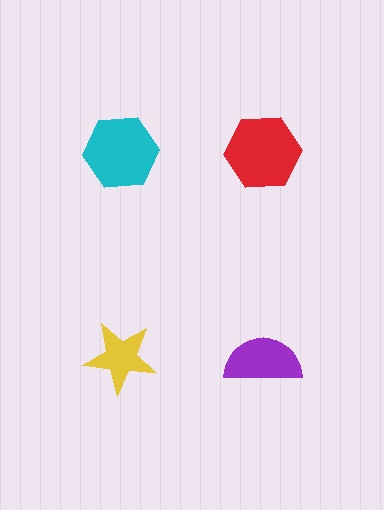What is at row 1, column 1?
A cyan hexagon.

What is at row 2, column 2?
A purple semicircle.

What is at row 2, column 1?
A yellow star.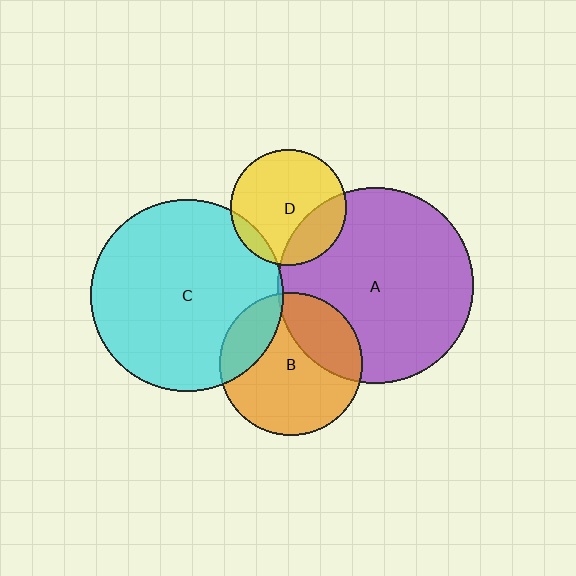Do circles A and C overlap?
Yes.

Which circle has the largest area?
Circle A (purple).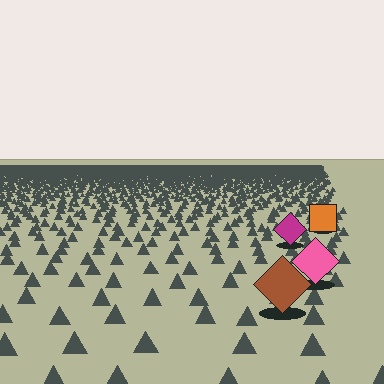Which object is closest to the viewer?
The brown diamond is closest. The texture marks near it are larger and more spread out.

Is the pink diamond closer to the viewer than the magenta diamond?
Yes. The pink diamond is closer — you can tell from the texture gradient: the ground texture is coarser near it.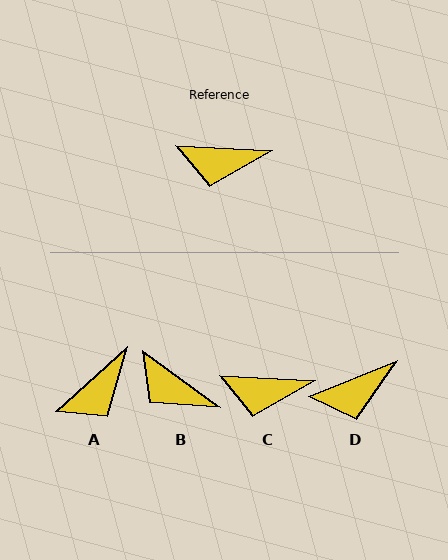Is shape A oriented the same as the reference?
No, it is off by about 45 degrees.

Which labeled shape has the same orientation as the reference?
C.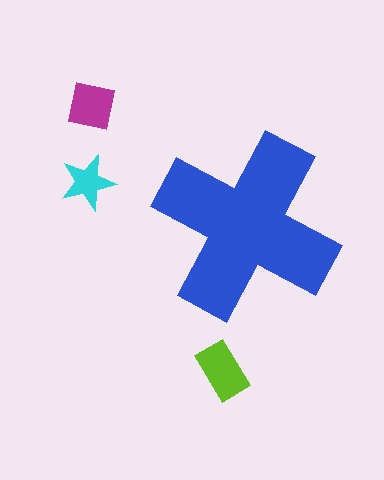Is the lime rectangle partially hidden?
No, the lime rectangle is fully visible.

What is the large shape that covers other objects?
A blue cross.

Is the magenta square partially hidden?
No, the magenta square is fully visible.